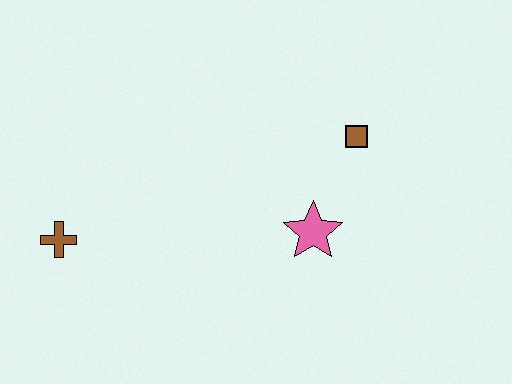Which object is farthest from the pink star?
The brown cross is farthest from the pink star.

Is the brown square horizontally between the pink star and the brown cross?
No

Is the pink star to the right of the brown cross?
Yes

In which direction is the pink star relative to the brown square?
The pink star is below the brown square.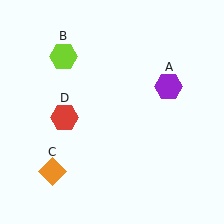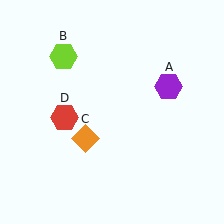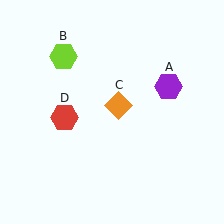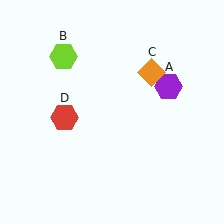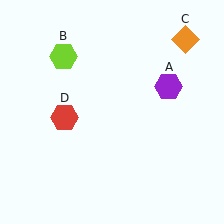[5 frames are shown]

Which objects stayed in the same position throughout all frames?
Purple hexagon (object A) and lime hexagon (object B) and red hexagon (object D) remained stationary.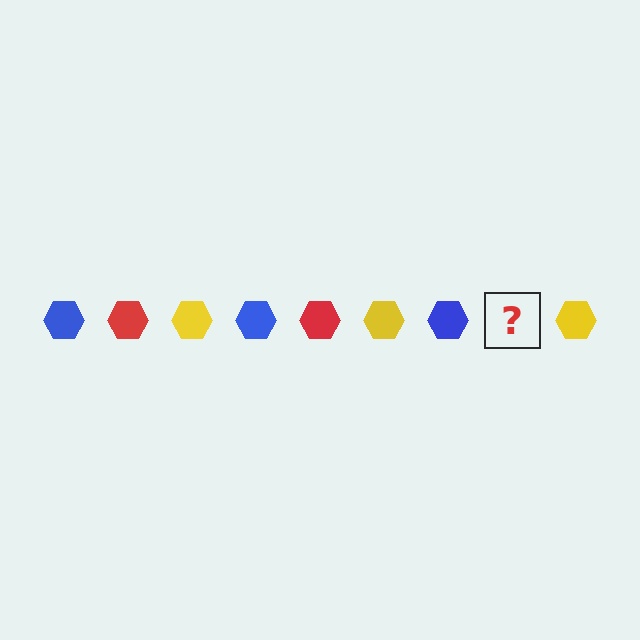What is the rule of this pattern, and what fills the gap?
The rule is that the pattern cycles through blue, red, yellow hexagons. The gap should be filled with a red hexagon.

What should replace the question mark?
The question mark should be replaced with a red hexagon.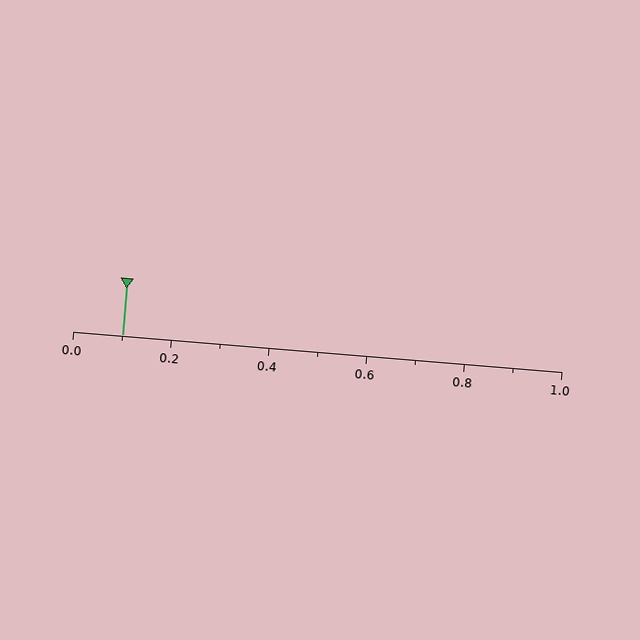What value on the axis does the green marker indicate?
The marker indicates approximately 0.1.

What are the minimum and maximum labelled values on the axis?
The axis runs from 0.0 to 1.0.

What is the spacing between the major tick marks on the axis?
The major ticks are spaced 0.2 apart.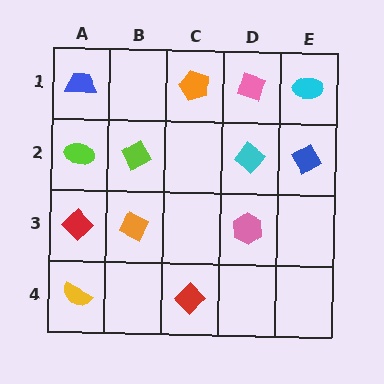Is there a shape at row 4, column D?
No, that cell is empty.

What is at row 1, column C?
An orange pentagon.